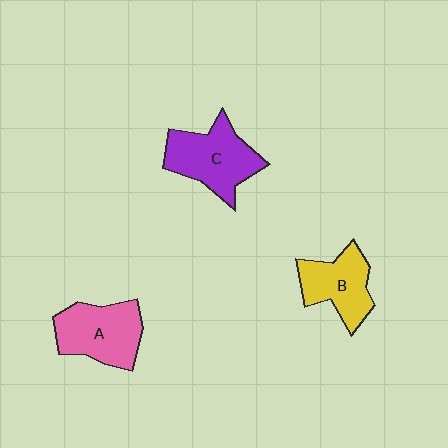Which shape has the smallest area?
Shape B (yellow).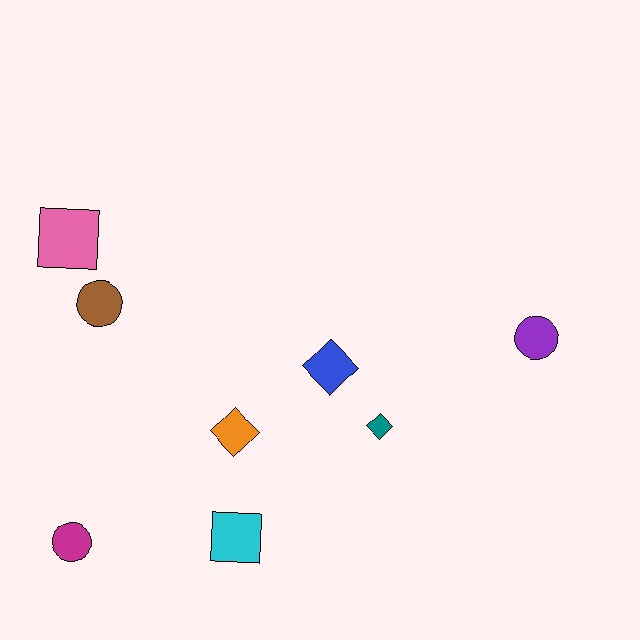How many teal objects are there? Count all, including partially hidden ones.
There is 1 teal object.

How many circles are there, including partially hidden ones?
There are 3 circles.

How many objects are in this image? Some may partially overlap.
There are 8 objects.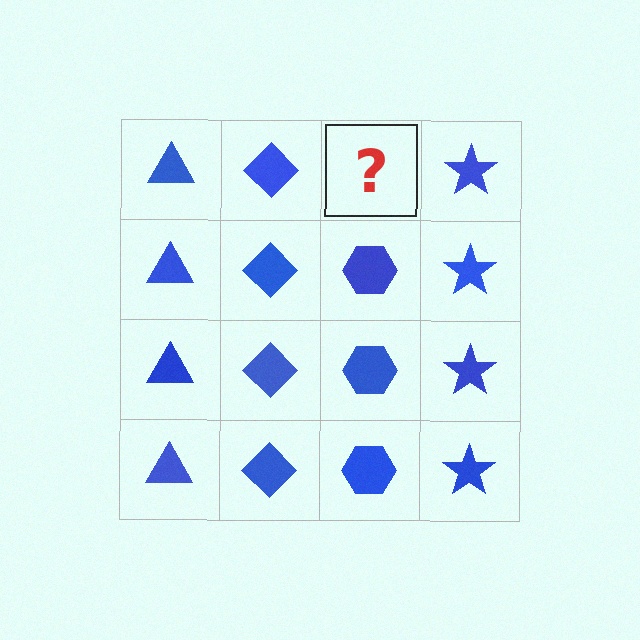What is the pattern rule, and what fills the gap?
The rule is that each column has a consistent shape. The gap should be filled with a blue hexagon.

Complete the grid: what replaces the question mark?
The question mark should be replaced with a blue hexagon.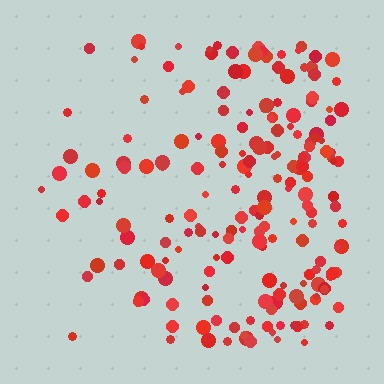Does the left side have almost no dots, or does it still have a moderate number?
Still a moderate number, just noticeably fewer than the right.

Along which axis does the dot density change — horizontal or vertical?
Horizontal.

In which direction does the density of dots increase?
From left to right, with the right side densest.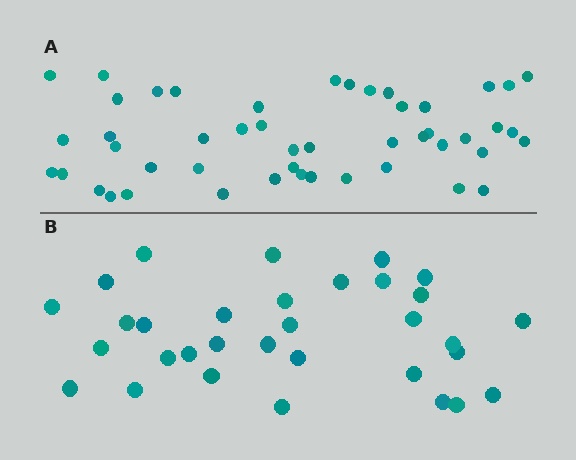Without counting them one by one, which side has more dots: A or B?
Region A (the top region) has more dots.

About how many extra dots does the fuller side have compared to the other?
Region A has approximately 15 more dots than region B.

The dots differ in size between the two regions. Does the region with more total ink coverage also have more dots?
No. Region B has more total ink coverage because its dots are larger, but region A actually contains more individual dots. Total area can be misleading — the number of items is what matters here.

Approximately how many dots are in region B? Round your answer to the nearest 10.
About 30 dots. (The exact count is 32, which rounds to 30.)